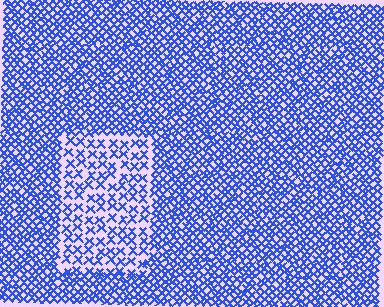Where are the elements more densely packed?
The elements are more densely packed outside the rectangle boundary.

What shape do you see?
I see a rectangle.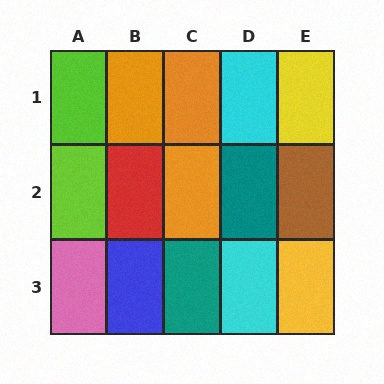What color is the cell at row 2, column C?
Orange.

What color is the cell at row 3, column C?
Teal.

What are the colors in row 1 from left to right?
Lime, orange, orange, cyan, yellow.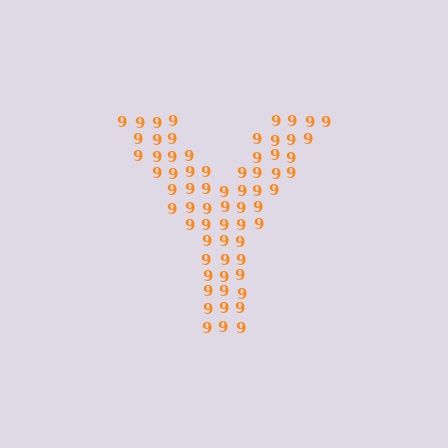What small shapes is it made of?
It is made of small digit 9's.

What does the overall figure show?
The overall figure shows the letter Y.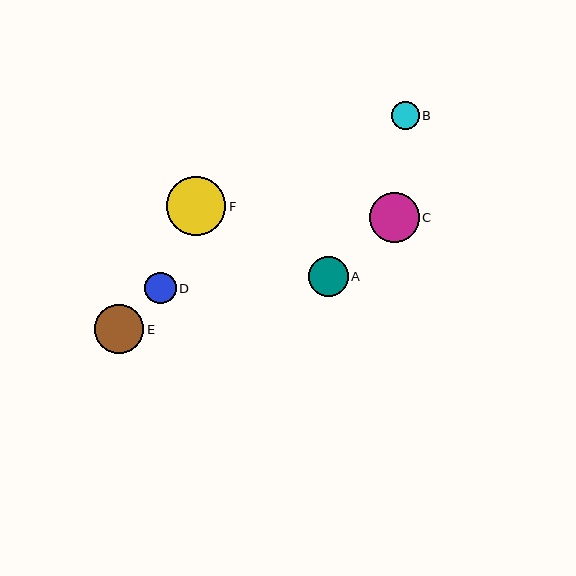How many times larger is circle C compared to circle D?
Circle C is approximately 1.6 times the size of circle D.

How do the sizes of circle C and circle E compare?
Circle C and circle E are approximately the same size.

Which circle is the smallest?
Circle B is the smallest with a size of approximately 28 pixels.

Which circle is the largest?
Circle F is the largest with a size of approximately 59 pixels.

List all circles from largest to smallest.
From largest to smallest: F, C, E, A, D, B.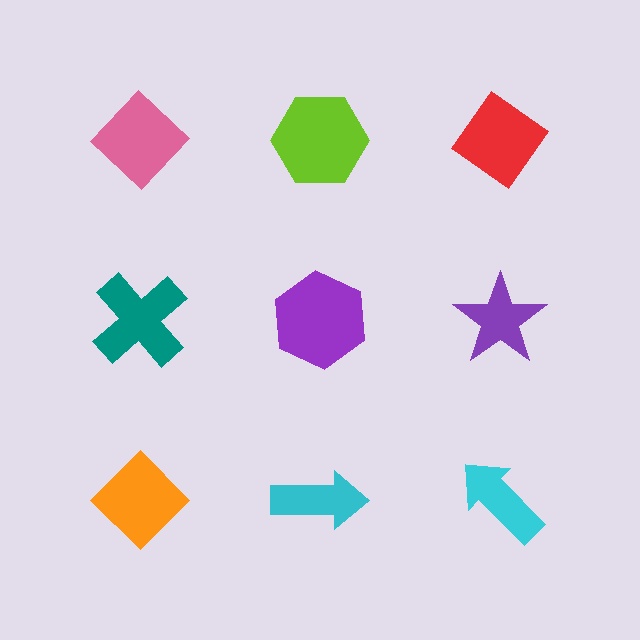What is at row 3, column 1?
An orange diamond.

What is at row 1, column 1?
A pink diamond.